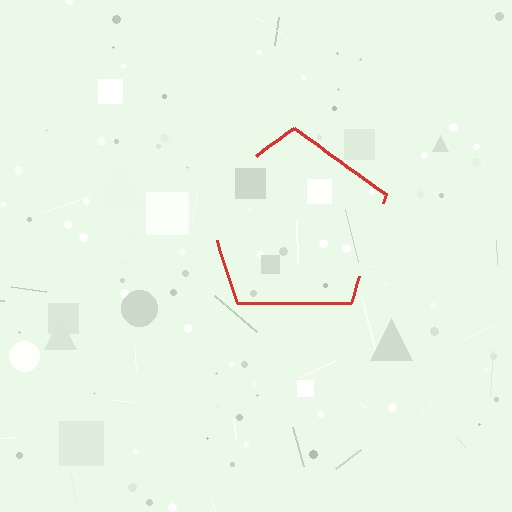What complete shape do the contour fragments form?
The contour fragments form a pentagon.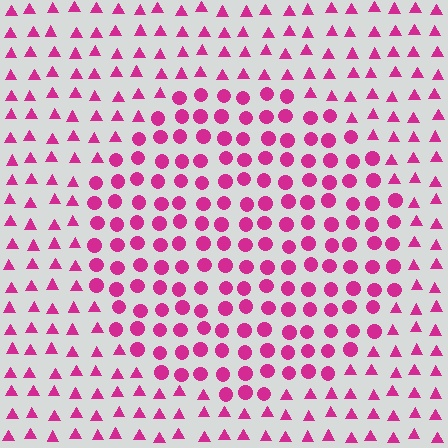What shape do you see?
I see a circle.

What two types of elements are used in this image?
The image uses circles inside the circle region and triangles outside it.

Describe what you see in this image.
The image is filled with small magenta elements arranged in a uniform grid. A circle-shaped region contains circles, while the surrounding area contains triangles. The boundary is defined purely by the change in element shape.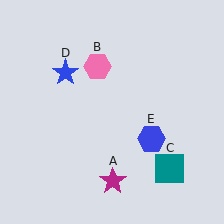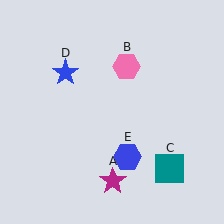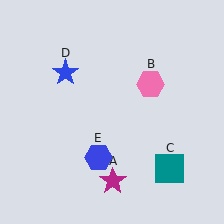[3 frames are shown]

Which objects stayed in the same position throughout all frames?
Magenta star (object A) and teal square (object C) and blue star (object D) remained stationary.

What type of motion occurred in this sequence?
The pink hexagon (object B), blue hexagon (object E) rotated clockwise around the center of the scene.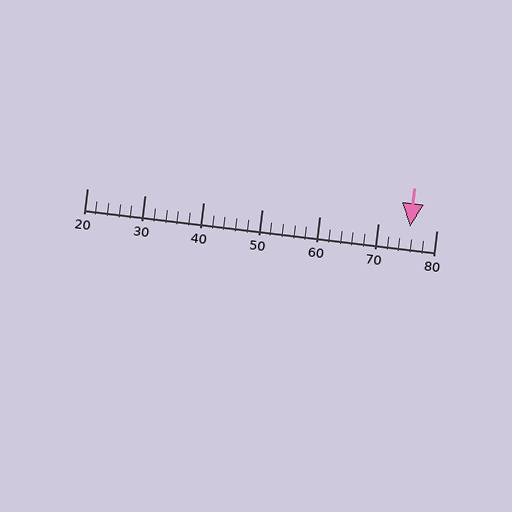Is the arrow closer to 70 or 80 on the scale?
The arrow is closer to 80.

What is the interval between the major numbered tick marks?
The major tick marks are spaced 10 units apart.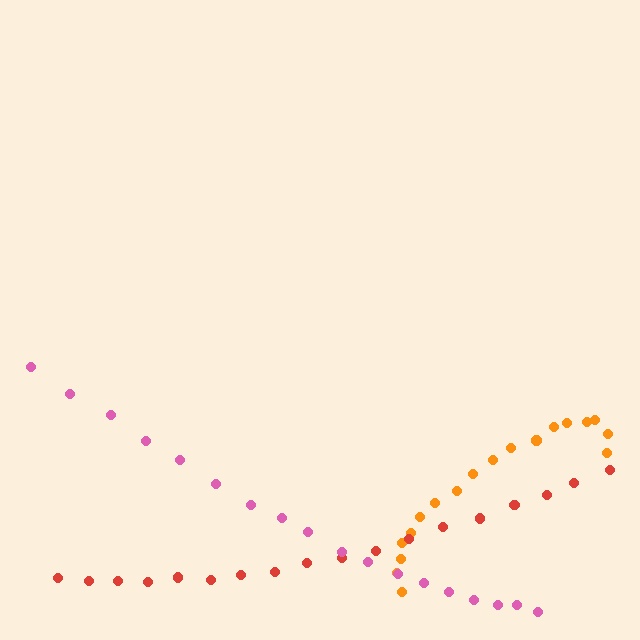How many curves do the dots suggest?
There are 3 distinct paths.